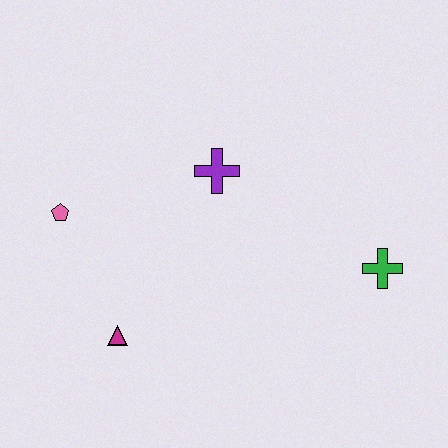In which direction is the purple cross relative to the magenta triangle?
The purple cross is above the magenta triangle.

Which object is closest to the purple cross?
The pink pentagon is closest to the purple cross.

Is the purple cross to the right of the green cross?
No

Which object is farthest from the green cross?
The pink pentagon is farthest from the green cross.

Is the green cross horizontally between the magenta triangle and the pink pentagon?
No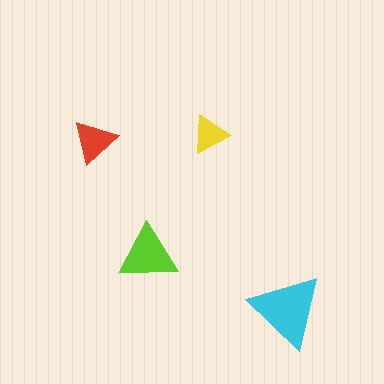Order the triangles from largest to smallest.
the cyan one, the lime one, the red one, the yellow one.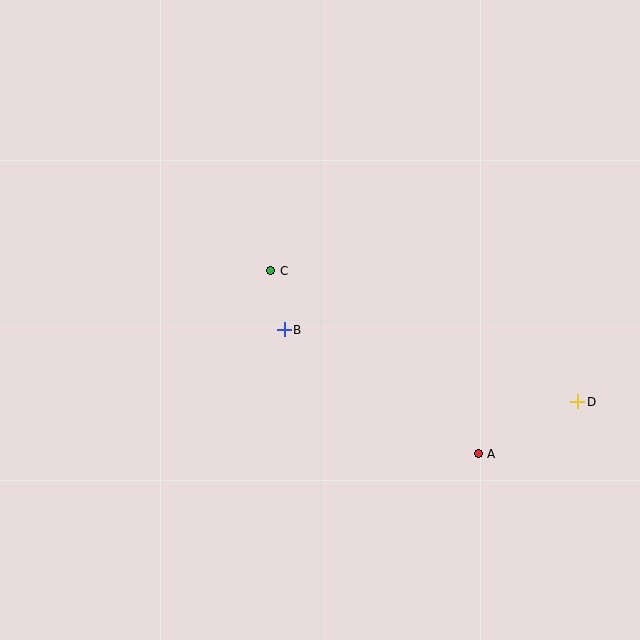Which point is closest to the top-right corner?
Point D is closest to the top-right corner.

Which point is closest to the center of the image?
Point B at (284, 330) is closest to the center.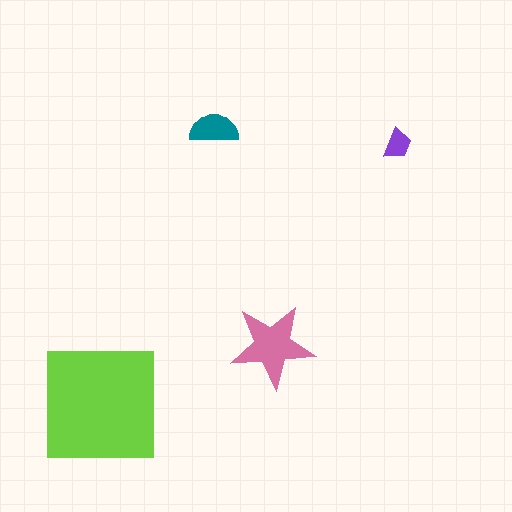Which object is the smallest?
The purple trapezoid.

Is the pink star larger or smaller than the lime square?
Smaller.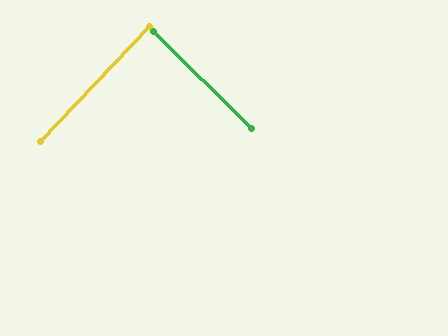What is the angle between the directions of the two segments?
Approximately 89 degrees.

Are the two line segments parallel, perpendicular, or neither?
Perpendicular — they meet at approximately 89°.